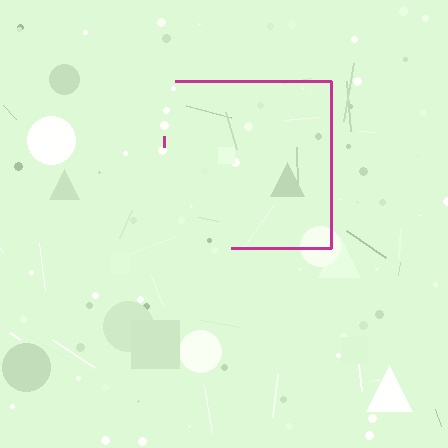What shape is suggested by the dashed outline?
The dashed outline suggests a square.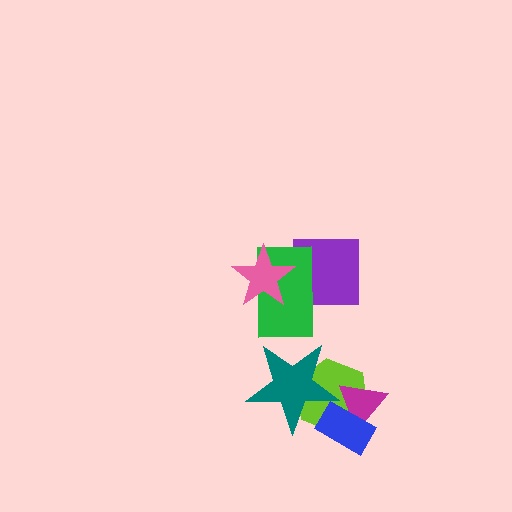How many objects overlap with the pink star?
1 object overlaps with the pink star.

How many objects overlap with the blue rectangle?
3 objects overlap with the blue rectangle.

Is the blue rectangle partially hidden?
Yes, it is partially covered by another shape.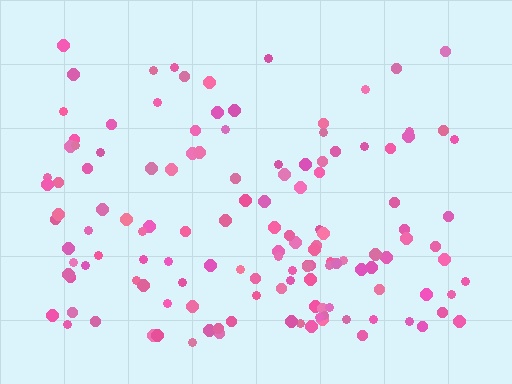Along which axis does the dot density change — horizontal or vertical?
Vertical.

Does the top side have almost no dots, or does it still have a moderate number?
Still a moderate number, just noticeably fewer than the bottom.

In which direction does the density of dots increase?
From top to bottom, with the bottom side densest.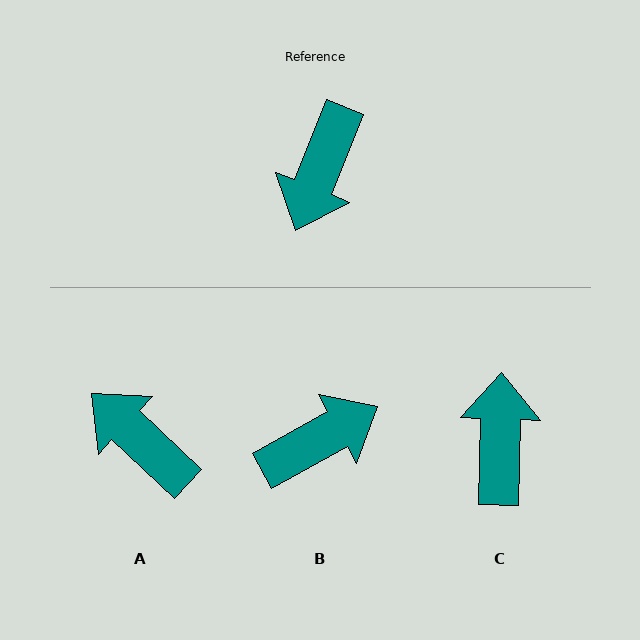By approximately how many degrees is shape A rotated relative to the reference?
Approximately 111 degrees clockwise.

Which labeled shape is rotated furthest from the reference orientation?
C, about 160 degrees away.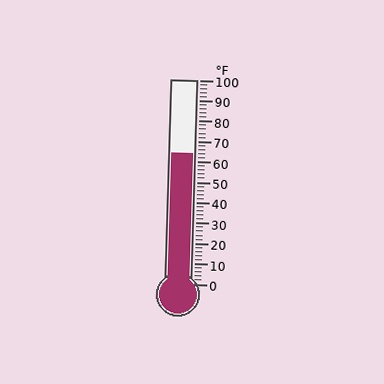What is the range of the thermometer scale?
The thermometer scale ranges from 0°F to 100°F.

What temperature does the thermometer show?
The thermometer shows approximately 64°F.